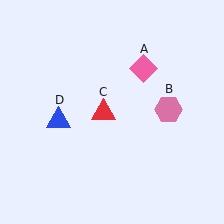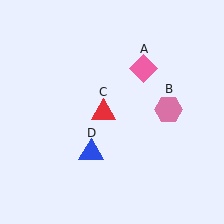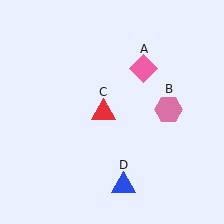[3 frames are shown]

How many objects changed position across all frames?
1 object changed position: blue triangle (object D).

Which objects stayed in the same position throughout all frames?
Pink diamond (object A) and pink hexagon (object B) and red triangle (object C) remained stationary.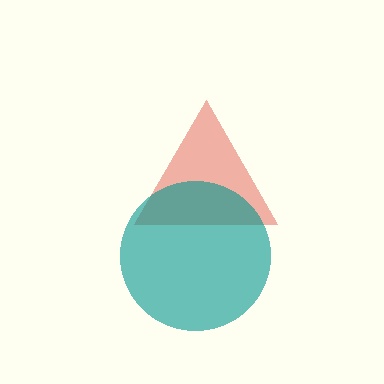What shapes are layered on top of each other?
The layered shapes are: a red triangle, a teal circle.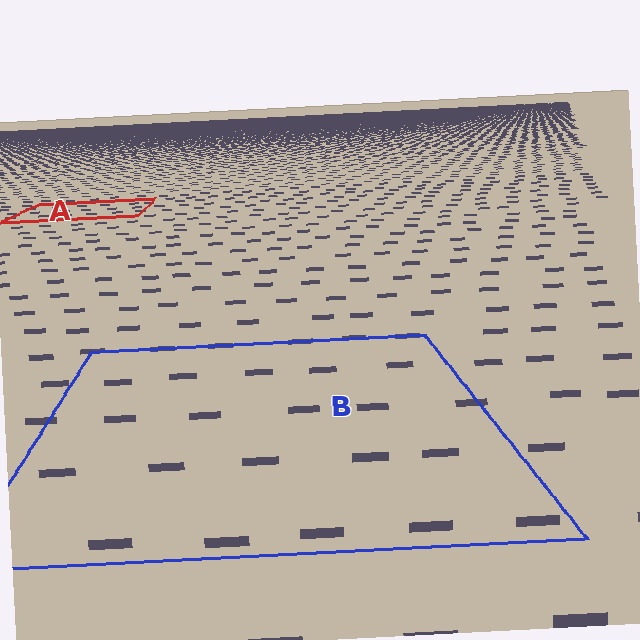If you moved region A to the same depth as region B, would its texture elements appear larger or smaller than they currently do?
They would appear larger. At a closer depth, the same texture elements are projected at a bigger on-screen size.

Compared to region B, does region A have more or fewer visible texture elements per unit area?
Region A has more texture elements per unit area — they are packed more densely because it is farther away.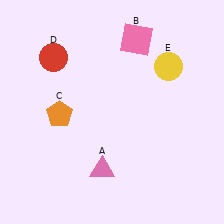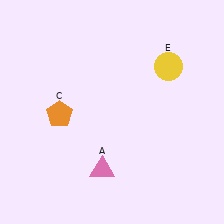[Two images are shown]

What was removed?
The pink square (B), the red circle (D) were removed in Image 2.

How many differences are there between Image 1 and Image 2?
There are 2 differences between the two images.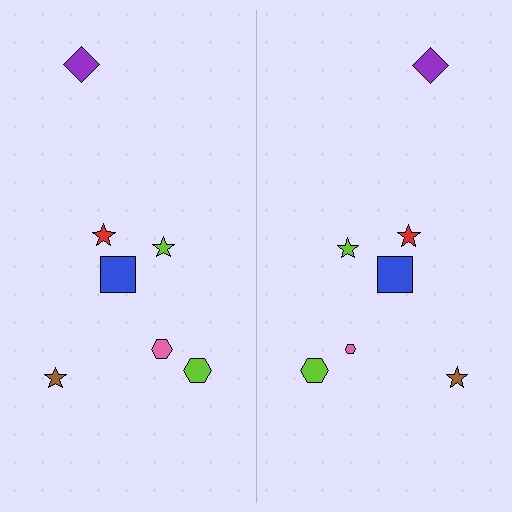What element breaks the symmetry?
The pink hexagon on the right side has a different size than its mirror counterpart.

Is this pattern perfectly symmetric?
No, the pattern is not perfectly symmetric. The pink hexagon on the right side has a different size than its mirror counterpart.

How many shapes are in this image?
There are 14 shapes in this image.